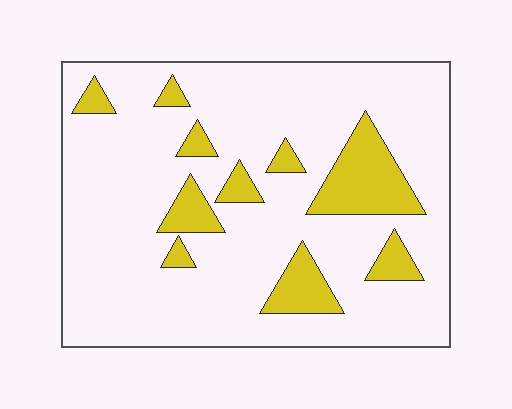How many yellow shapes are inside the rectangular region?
10.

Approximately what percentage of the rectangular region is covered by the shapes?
Approximately 15%.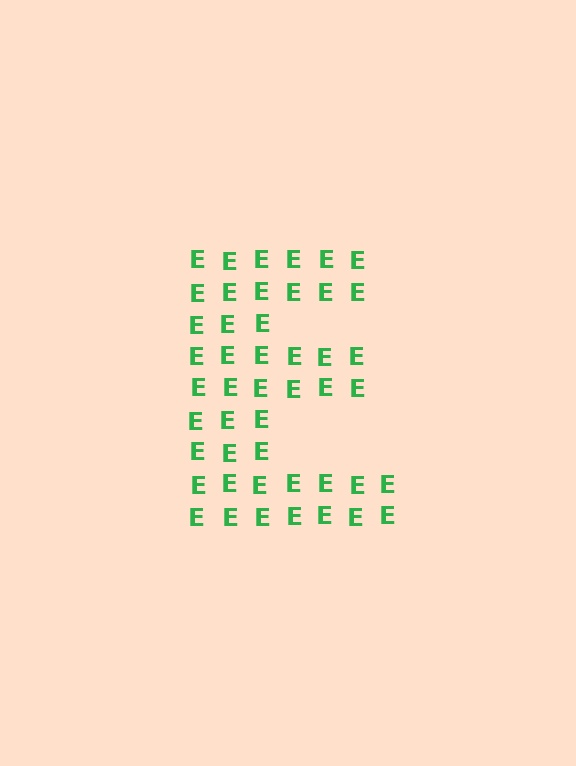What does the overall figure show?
The overall figure shows the letter E.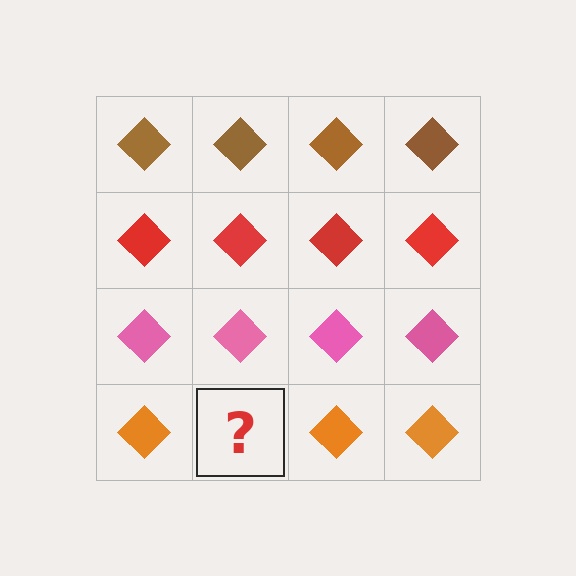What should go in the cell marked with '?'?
The missing cell should contain an orange diamond.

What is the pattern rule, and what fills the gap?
The rule is that each row has a consistent color. The gap should be filled with an orange diamond.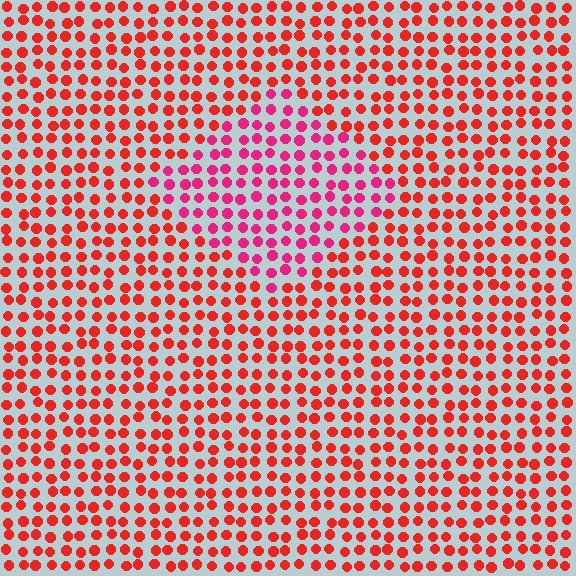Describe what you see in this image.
The image is filled with small red elements in a uniform arrangement. A diamond-shaped region is visible where the elements are tinted to a slightly different hue, forming a subtle color boundary.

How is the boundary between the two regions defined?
The boundary is defined purely by a slight shift in hue (about 31 degrees). Spacing, size, and orientation are identical on both sides.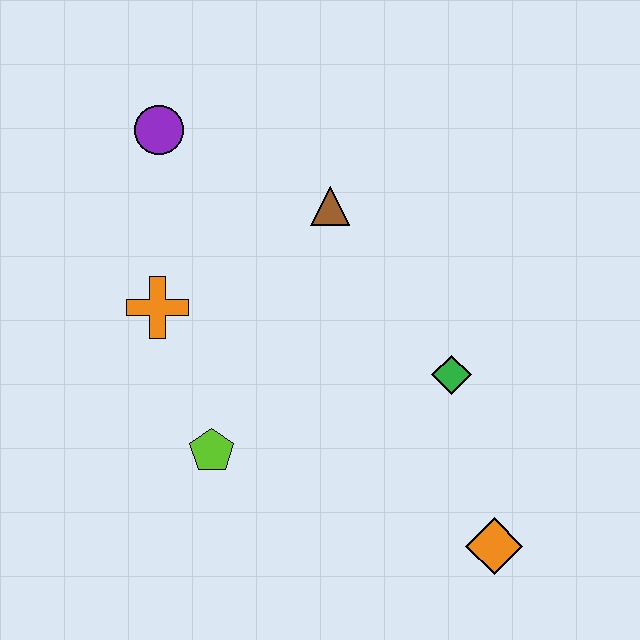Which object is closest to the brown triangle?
The purple circle is closest to the brown triangle.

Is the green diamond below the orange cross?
Yes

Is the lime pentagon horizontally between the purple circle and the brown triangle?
Yes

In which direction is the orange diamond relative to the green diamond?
The orange diamond is below the green diamond.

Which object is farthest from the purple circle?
The orange diamond is farthest from the purple circle.